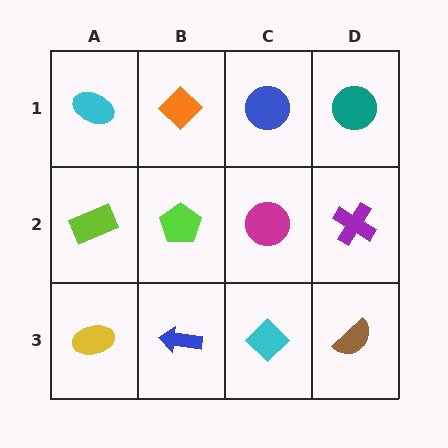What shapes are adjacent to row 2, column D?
A teal circle (row 1, column D), a brown semicircle (row 3, column D), a magenta circle (row 2, column C).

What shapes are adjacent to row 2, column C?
A blue circle (row 1, column C), a cyan diamond (row 3, column C), a lime pentagon (row 2, column B), a purple cross (row 2, column D).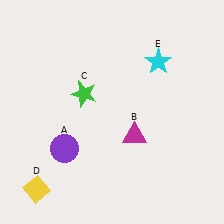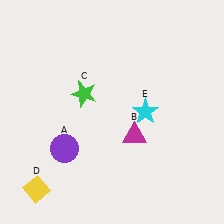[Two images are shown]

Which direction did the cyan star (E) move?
The cyan star (E) moved down.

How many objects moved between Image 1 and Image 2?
1 object moved between the two images.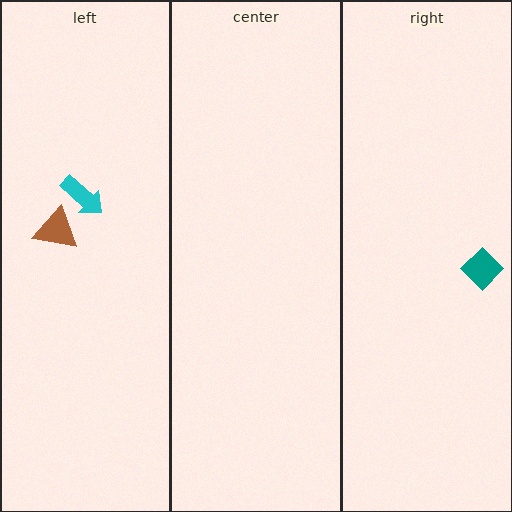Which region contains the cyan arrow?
The left region.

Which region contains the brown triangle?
The left region.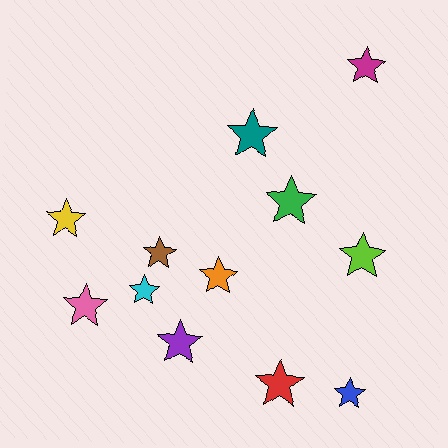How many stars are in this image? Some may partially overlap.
There are 12 stars.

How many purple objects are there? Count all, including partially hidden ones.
There is 1 purple object.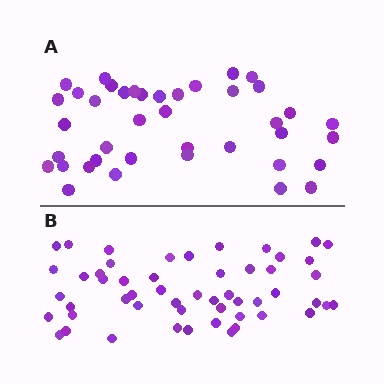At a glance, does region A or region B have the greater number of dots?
Region B (the bottom region) has more dots.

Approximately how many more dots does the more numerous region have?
Region B has approximately 15 more dots than region A.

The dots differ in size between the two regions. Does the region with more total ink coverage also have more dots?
No. Region A has more total ink coverage because its dots are larger, but region B actually contains more individual dots. Total area can be misleading — the number of items is what matters here.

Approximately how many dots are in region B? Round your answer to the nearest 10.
About 50 dots. (The exact count is 53, which rounds to 50.)